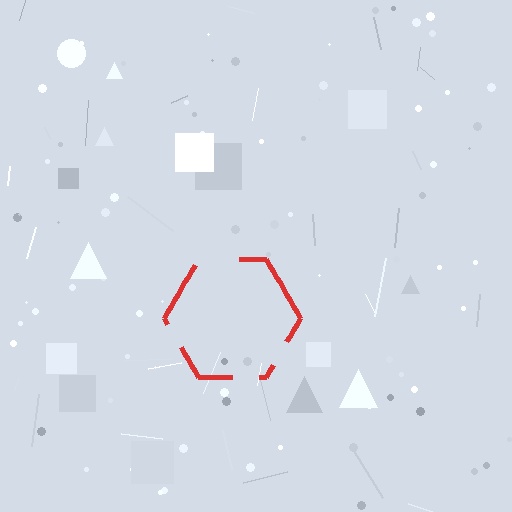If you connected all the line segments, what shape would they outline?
They would outline a hexagon.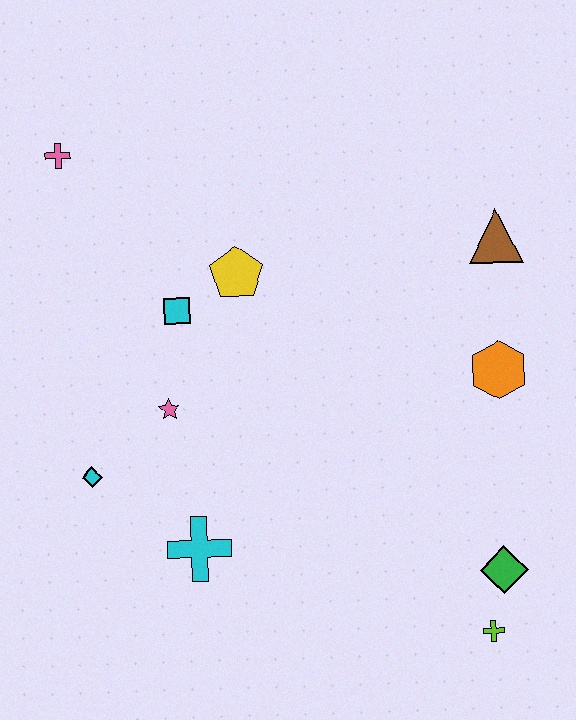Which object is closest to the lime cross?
The green diamond is closest to the lime cross.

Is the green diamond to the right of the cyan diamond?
Yes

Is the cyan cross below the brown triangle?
Yes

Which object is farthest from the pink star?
The lime cross is farthest from the pink star.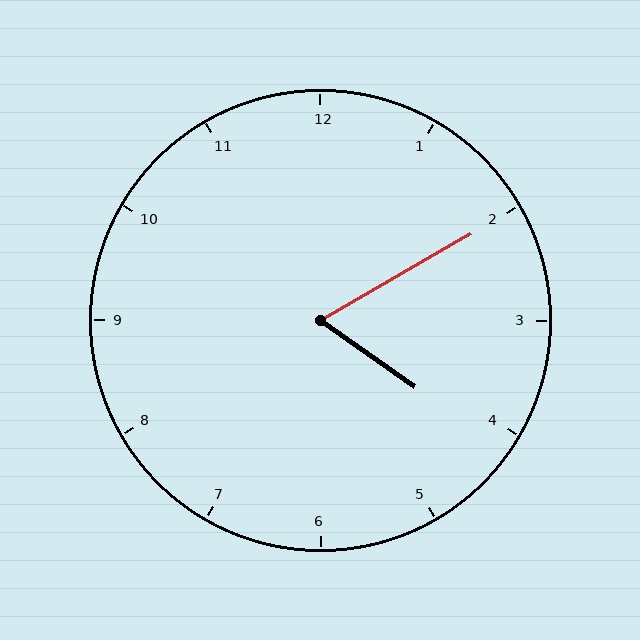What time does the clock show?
4:10.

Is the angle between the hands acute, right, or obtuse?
It is acute.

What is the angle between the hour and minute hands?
Approximately 65 degrees.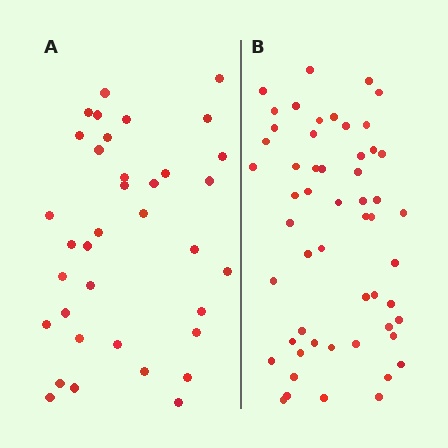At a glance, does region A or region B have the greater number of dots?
Region B (the right region) has more dots.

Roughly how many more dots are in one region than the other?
Region B has approximately 20 more dots than region A.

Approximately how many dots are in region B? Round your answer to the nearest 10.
About 50 dots. (The exact count is 54, which rounds to 50.)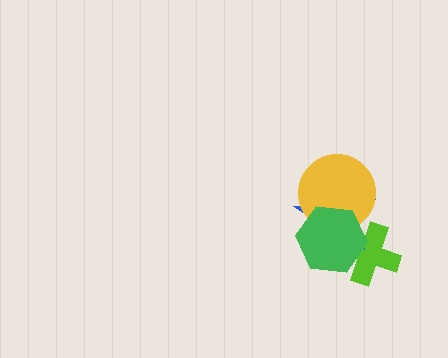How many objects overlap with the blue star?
3 objects overlap with the blue star.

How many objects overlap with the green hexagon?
3 objects overlap with the green hexagon.